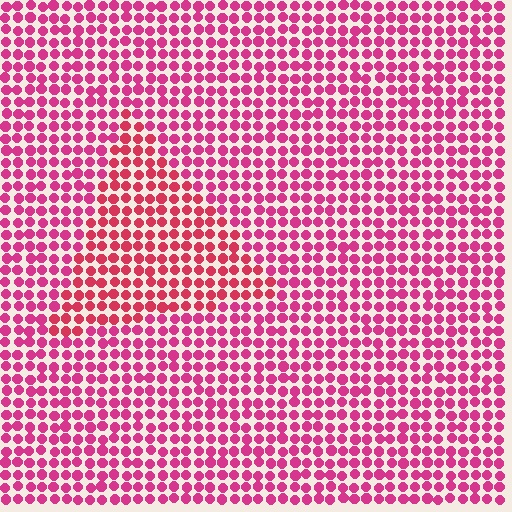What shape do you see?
I see a triangle.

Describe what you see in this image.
The image is filled with small magenta elements in a uniform arrangement. A triangle-shaped region is visible where the elements are tinted to a slightly different hue, forming a subtle color boundary.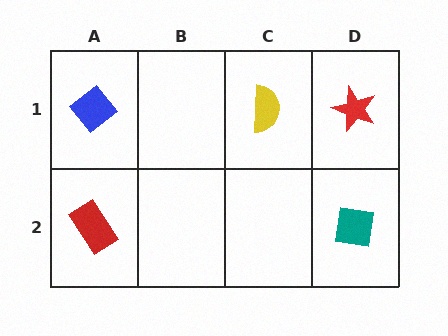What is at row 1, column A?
A blue diamond.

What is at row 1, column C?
A yellow semicircle.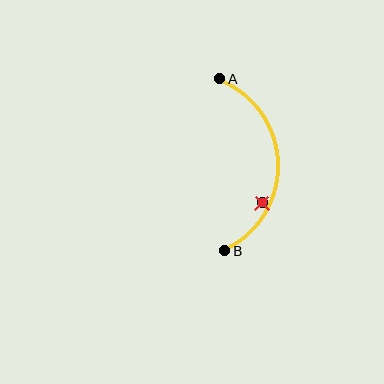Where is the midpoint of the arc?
The arc midpoint is the point on the curve farthest from the straight line joining A and B. It sits to the right of that line.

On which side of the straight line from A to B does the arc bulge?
The arc bulges to the right of the straight line connecting A and B.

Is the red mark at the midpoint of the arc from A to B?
No — the red mark does not lie on the arc at all. It sits slightly inside the curve.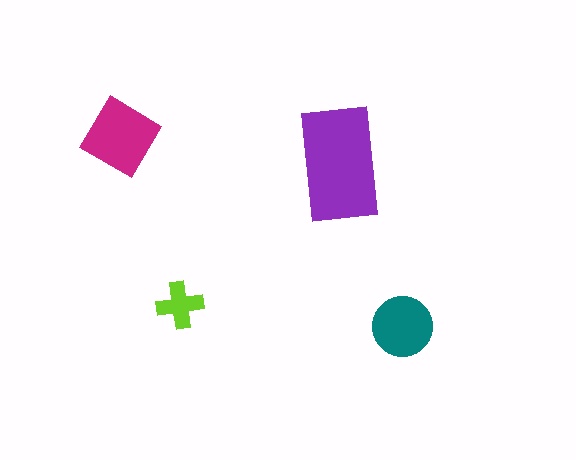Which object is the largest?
The purple rectangle.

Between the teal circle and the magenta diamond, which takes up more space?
The magenta diamond.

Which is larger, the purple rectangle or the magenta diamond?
The purple rectangle.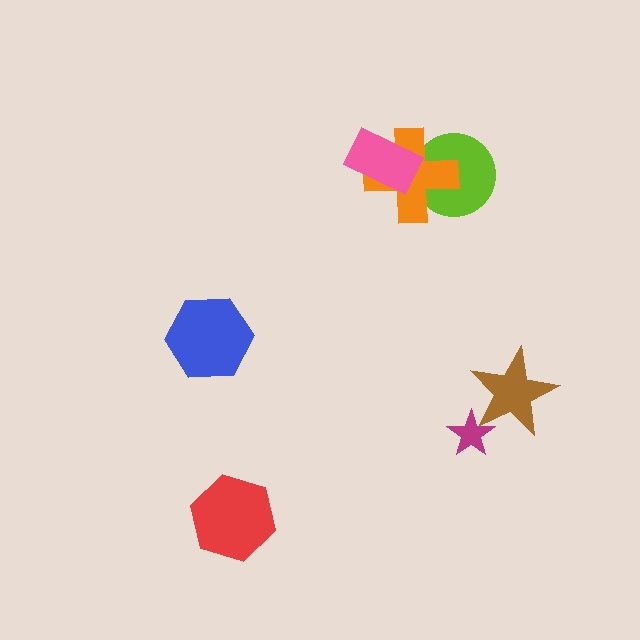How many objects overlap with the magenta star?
1 object overlaps with the magenta star.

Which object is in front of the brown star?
The magenta star is in front of the brown star.